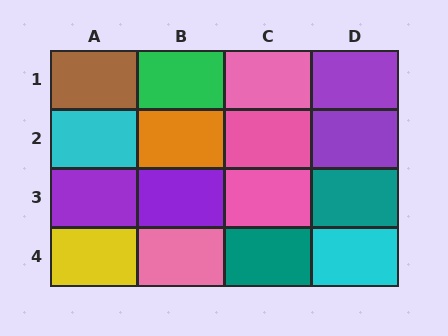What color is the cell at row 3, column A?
Purple.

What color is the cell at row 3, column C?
Pink.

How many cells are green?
1 cell is green.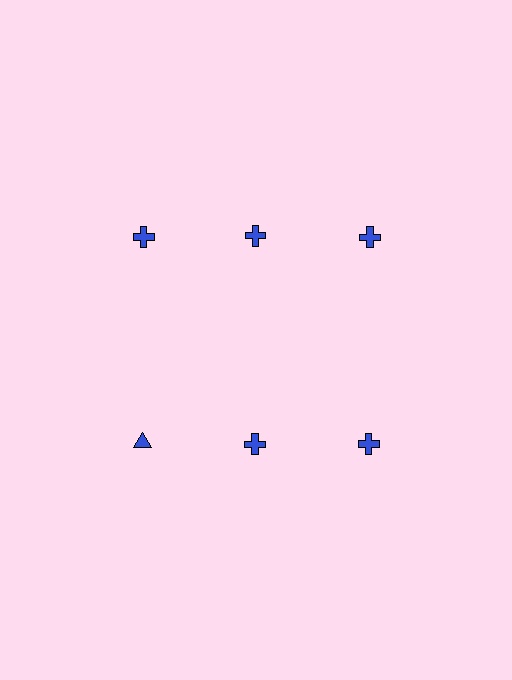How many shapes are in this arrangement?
There are 6 shapes arranged in a grid pattern.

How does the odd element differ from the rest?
It has a different shape: triangle instead of cross.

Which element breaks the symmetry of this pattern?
The blue triangle in the second row, leftmost column breaks the symmetry. All other shapes are blue crosses.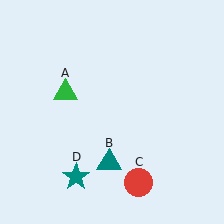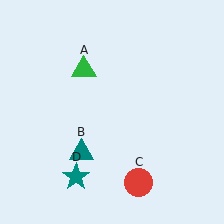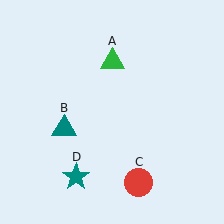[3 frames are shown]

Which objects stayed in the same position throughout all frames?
Red circle (object C) and teal star (object D) remained stationary.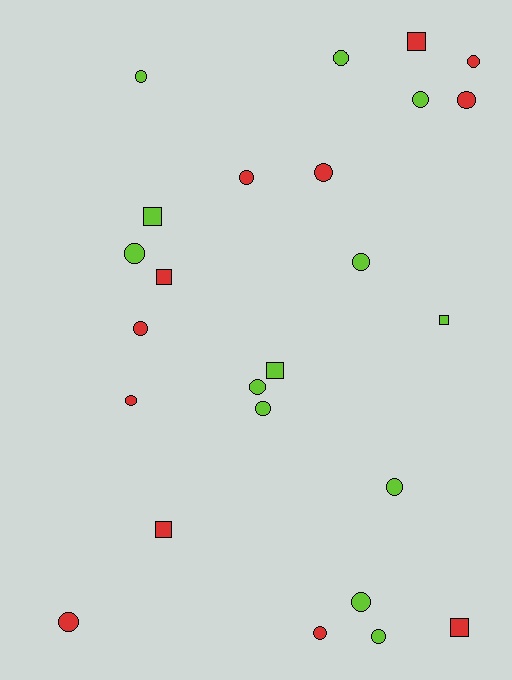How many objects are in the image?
There are 25 objects.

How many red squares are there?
There are 4 red squares.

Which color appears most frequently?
Lime, with 13 objects.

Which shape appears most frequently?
Circle, with 18 objects.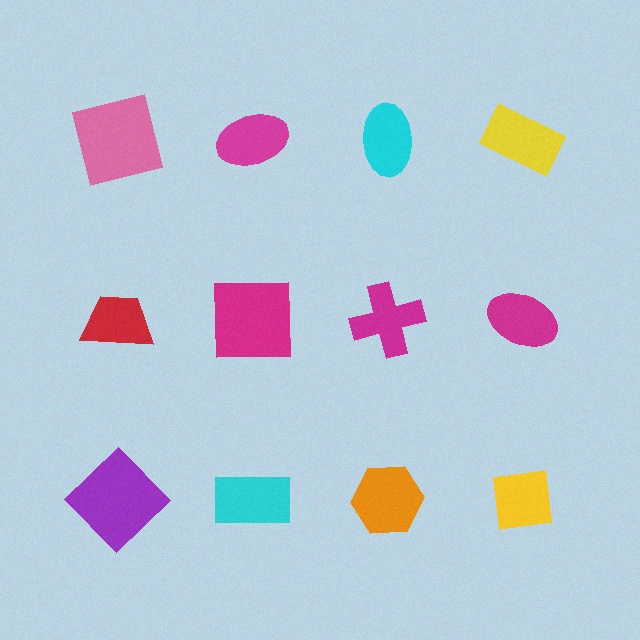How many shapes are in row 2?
4 shapes.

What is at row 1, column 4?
A yellow rectangle.